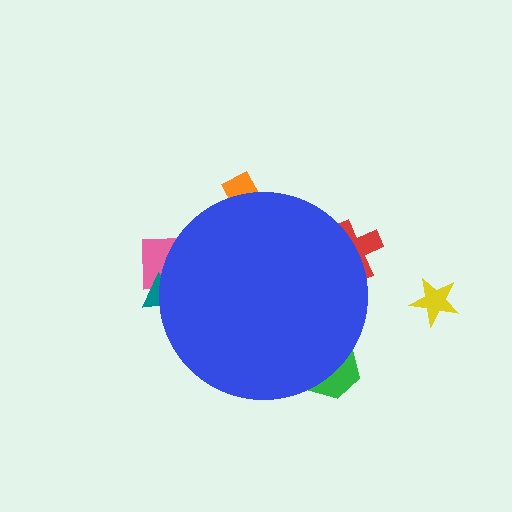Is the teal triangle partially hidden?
Yes, the teal triangle is partially hidden behind the blue circle.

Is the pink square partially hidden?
Yes, the pink square is partially hidden behind the blue circle.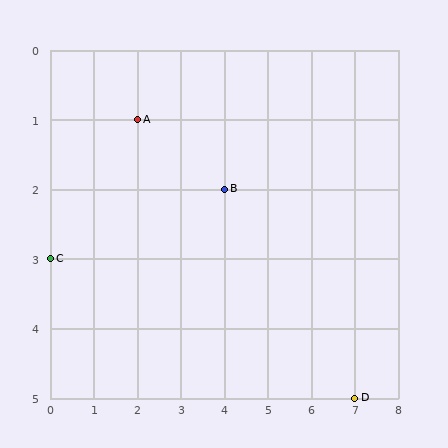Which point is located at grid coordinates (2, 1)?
Point A is at (2, 1).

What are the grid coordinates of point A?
Point A is at grid coordinates (2, 1).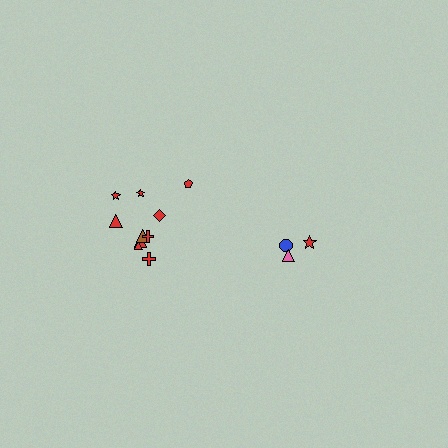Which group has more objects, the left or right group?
The left group.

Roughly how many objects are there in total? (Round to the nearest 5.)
Roughly 15 objects in total.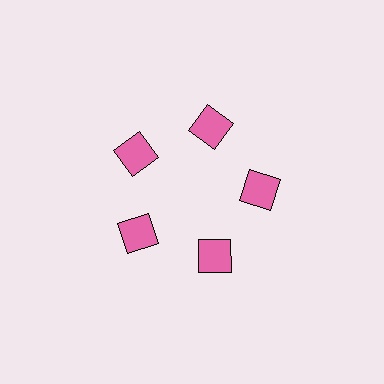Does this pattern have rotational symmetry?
Yes, this pattern has 5-fold rotational symmetry. It looks the same after rotating 72 degrees around the center.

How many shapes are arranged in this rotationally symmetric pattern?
There are 5 shapes, arranged in 5 groups of 1.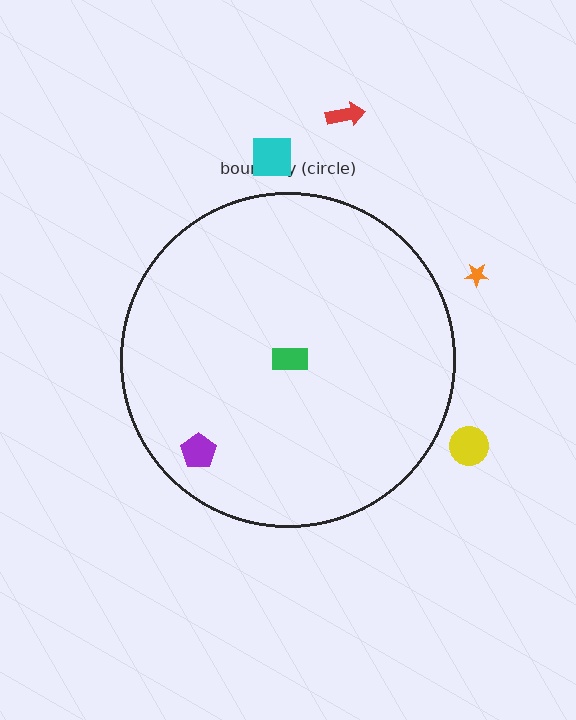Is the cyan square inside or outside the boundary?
Outside.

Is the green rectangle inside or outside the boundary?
Inside.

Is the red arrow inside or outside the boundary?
Outside.